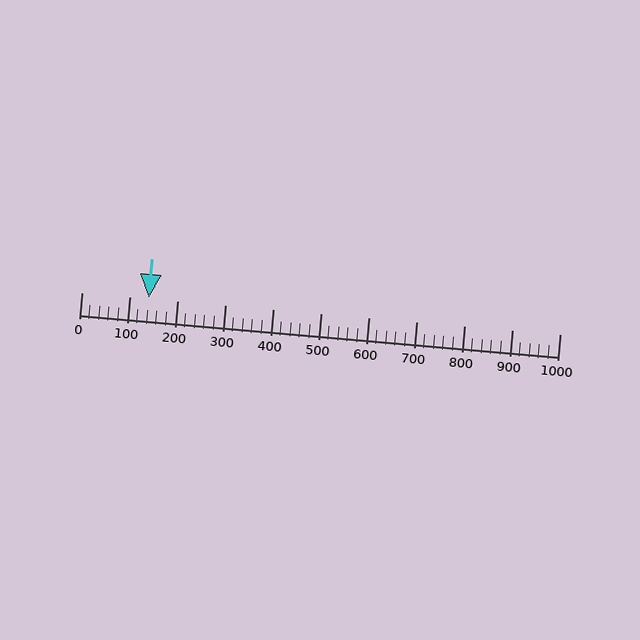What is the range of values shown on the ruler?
The ruler shows values from 0 to 1000.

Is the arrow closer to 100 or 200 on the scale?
The arrow is closer to 100.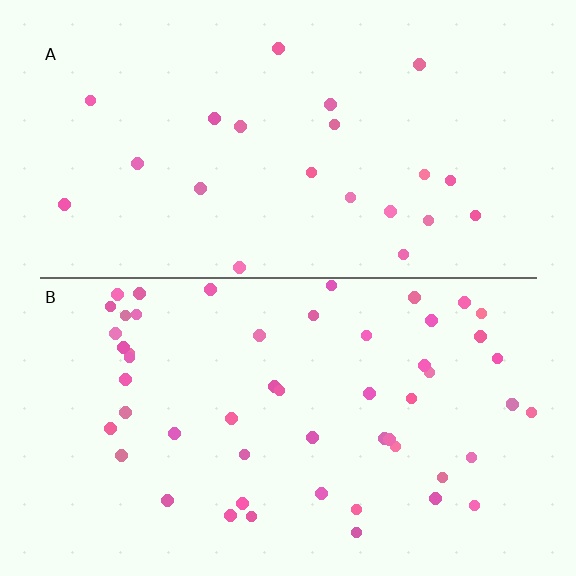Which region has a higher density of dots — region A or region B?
B (the bottom).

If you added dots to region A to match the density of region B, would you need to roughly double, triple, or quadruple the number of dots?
Approximately double.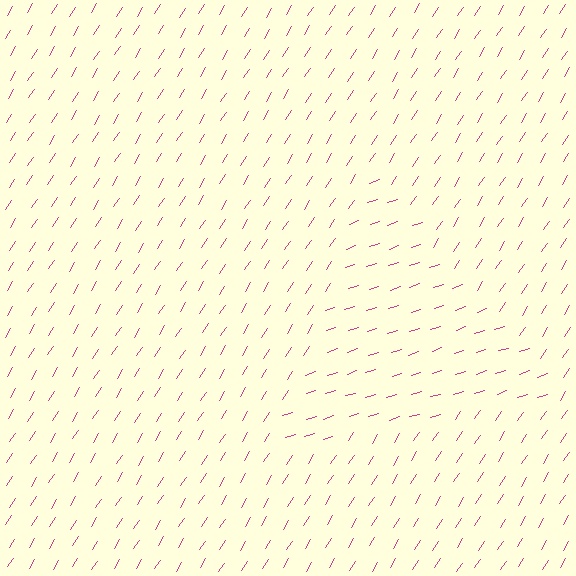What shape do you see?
I see a triangle.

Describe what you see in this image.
The image is filled with small magenta line segments. A triangle region in the image has lines oriented differently from the surrounding lines, creating a visible texture boundary.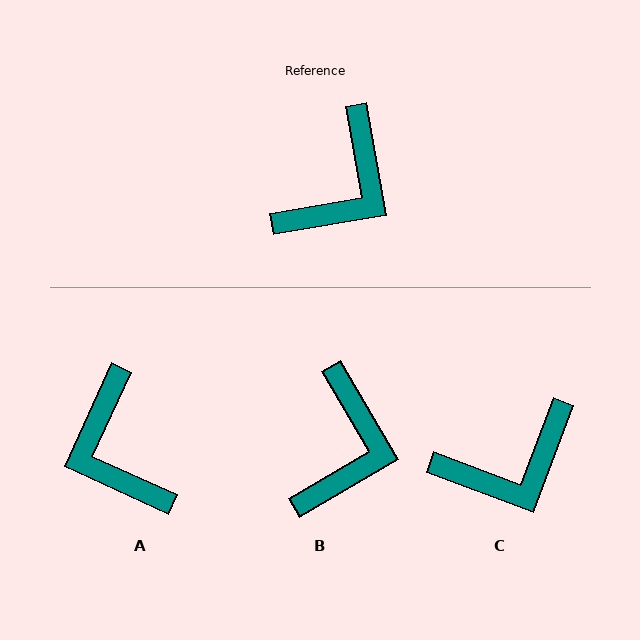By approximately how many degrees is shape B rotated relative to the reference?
Approximately 21 degrees counter-clockwise.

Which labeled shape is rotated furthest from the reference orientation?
A, about 125 degrees away.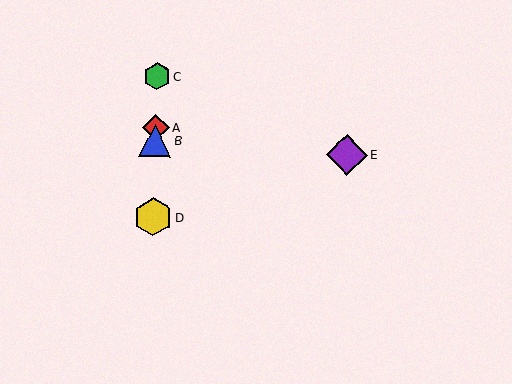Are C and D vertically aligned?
Yes, both are at x≈157.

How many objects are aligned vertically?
4 objects (A, B, C, D) are aligned vertically.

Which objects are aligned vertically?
Objects A, B, C, D are aligned vertically.